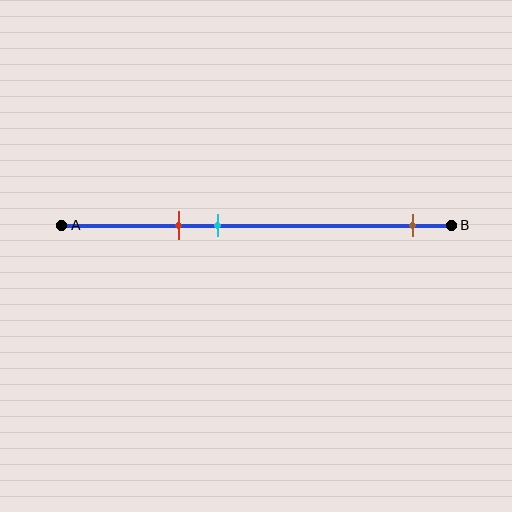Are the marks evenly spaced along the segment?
No, the marks are not evenly spaced.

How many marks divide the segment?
There are 3 marks dividing the segment.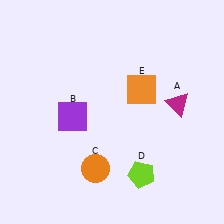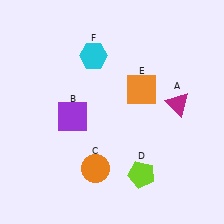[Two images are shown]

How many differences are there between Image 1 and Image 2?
There is 1 difference between the two images.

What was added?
A cyan hexagon (F) was added in Image 2.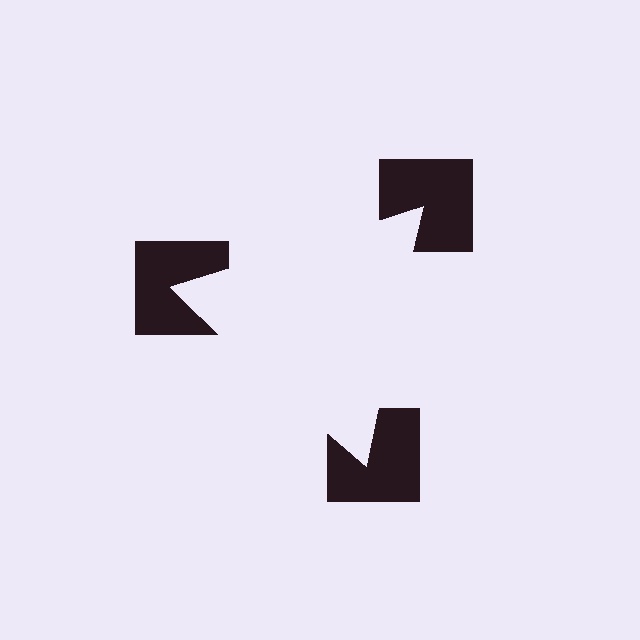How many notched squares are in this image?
There are 3 — one at each vertex of the illusory triangle.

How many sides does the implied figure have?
3 sides.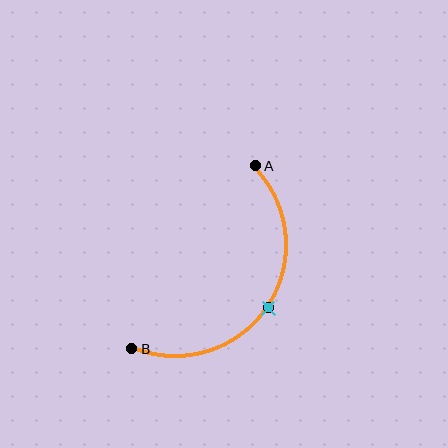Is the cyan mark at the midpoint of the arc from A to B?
Yes. The cyan mark lies on the arc at equal arc-length from both A and B — it is the arc midpoint.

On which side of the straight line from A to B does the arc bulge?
The arc bulges below and to the right of the straight line connecting A and B.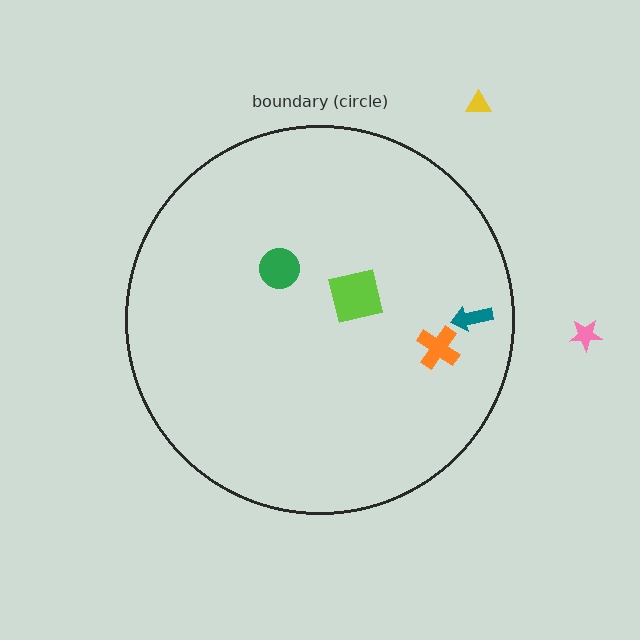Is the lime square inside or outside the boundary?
Inside.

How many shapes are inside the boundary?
4 inside, 2 outside.